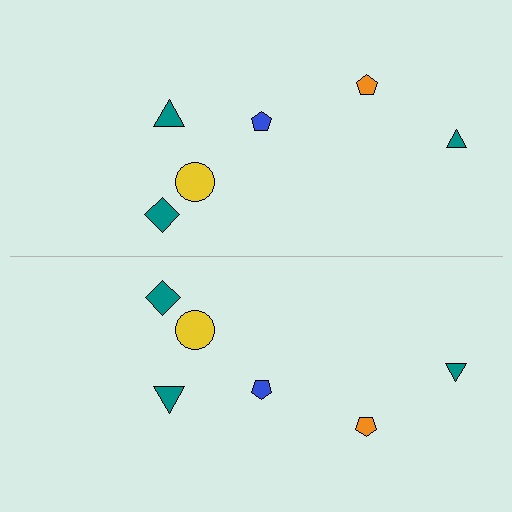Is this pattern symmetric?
Yes, this pattern has bilateral (reflection) symmetry.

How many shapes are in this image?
There are 12 shapes in this image.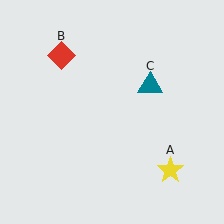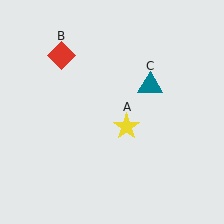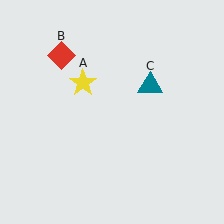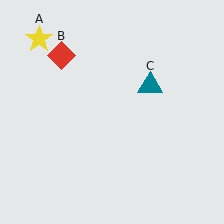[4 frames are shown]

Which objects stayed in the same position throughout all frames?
Red diamond (object B) and teal triangle (object C) remained stationary.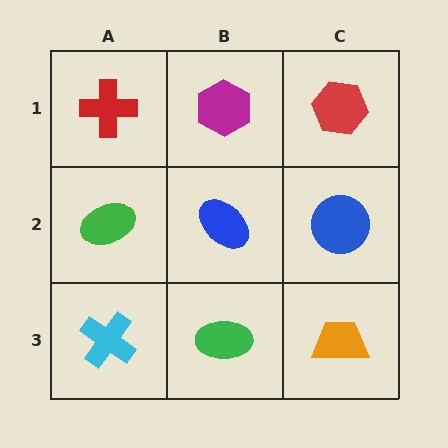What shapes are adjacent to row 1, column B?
A blue ellipse (row 2, column B), a red cross (row 1, column A), a red hexagon (row 1, column C).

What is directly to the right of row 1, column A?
A magenta hexagon.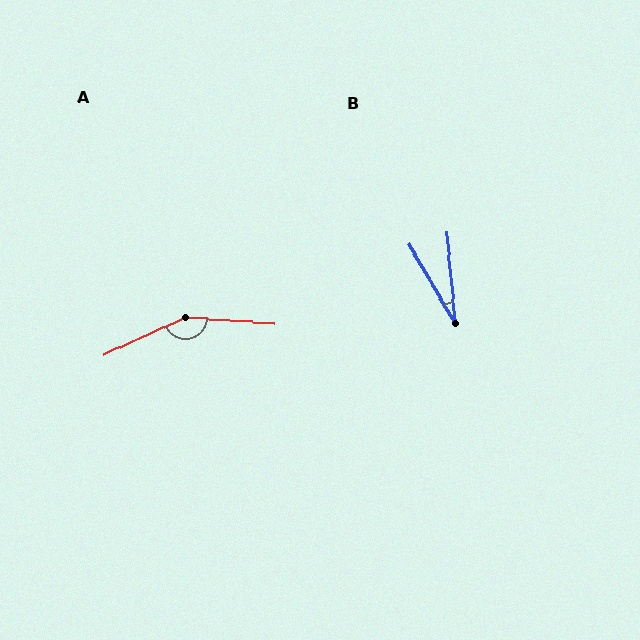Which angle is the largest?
A, at approximately 151 degrees.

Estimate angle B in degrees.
Approximately 25 degrees.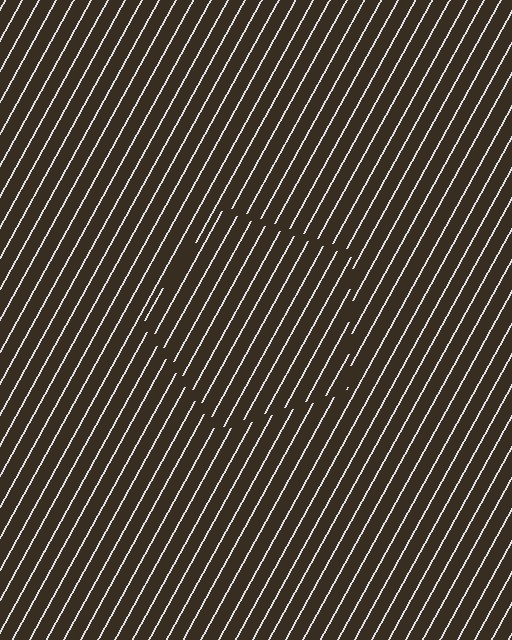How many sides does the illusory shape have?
5 sides — the line-ends trace a pentagon.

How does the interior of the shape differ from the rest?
The interior of the shape contains the same grating, shifted by half a period — the contour is defined by the phase discontinuity where line-ends from the inner and outer gratings abut.